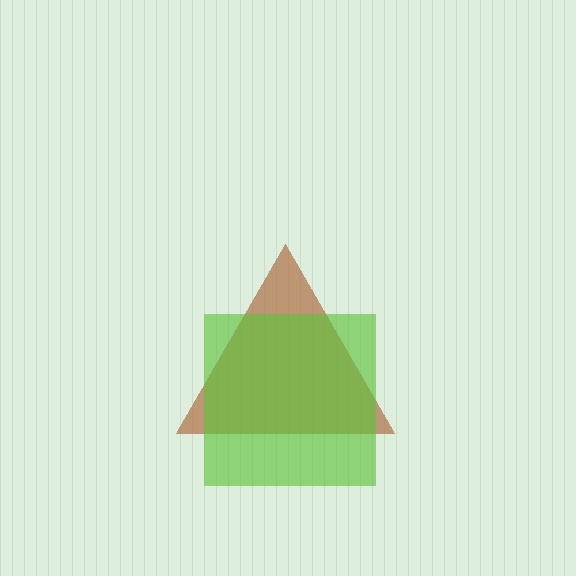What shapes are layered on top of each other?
The layered shapes are: a brown triangle, a lime square.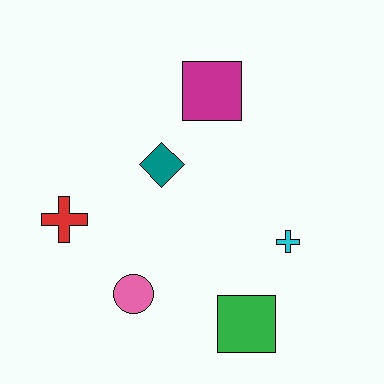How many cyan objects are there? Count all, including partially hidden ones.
There is 1 cyan object.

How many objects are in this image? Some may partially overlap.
There are 6 objects.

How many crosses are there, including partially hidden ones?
There are 2 crosses.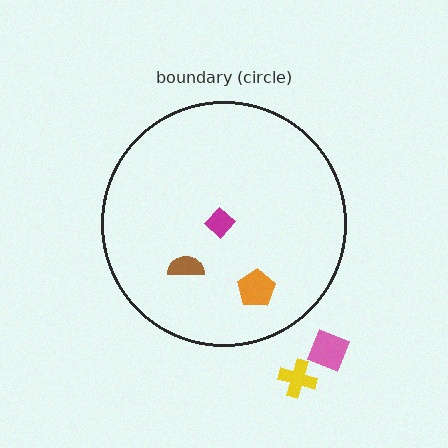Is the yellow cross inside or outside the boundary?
Outside.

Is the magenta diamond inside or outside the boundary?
Inside.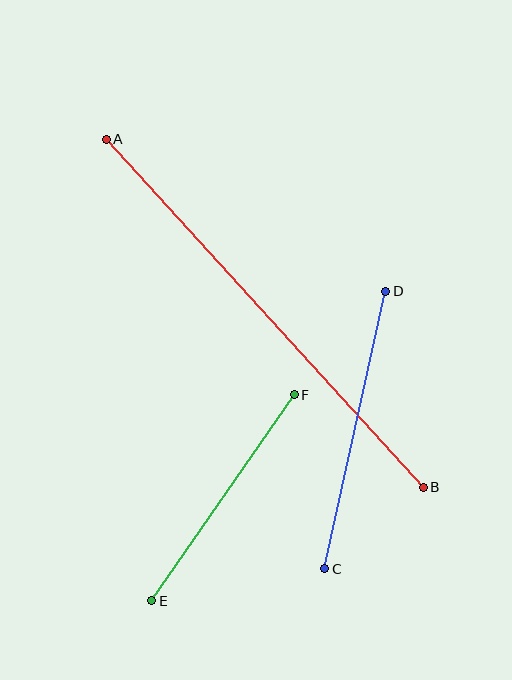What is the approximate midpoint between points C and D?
The midpoint is at approximately (355, 430) pixels.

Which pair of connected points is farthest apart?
Points A and B are farthest apart.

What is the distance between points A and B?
The distance is approximately 471 pixels.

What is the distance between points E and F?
The distance is approximately 251 pixels.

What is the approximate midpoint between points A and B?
The midpoint is at approximately (265, 313) pixels.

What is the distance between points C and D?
The distance is approximately 284 pixels.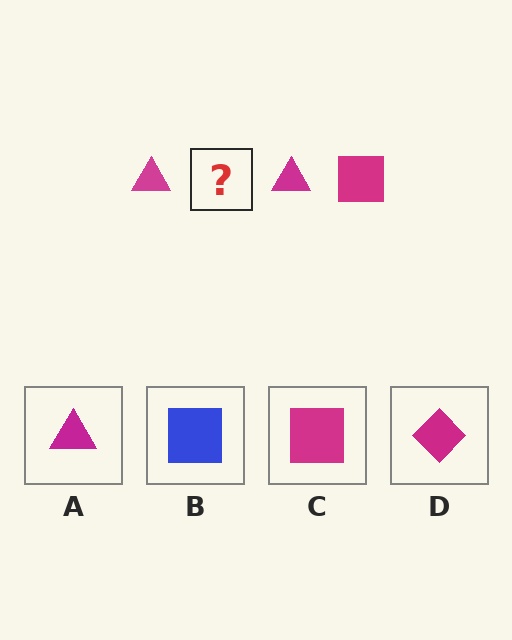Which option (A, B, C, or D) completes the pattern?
C.